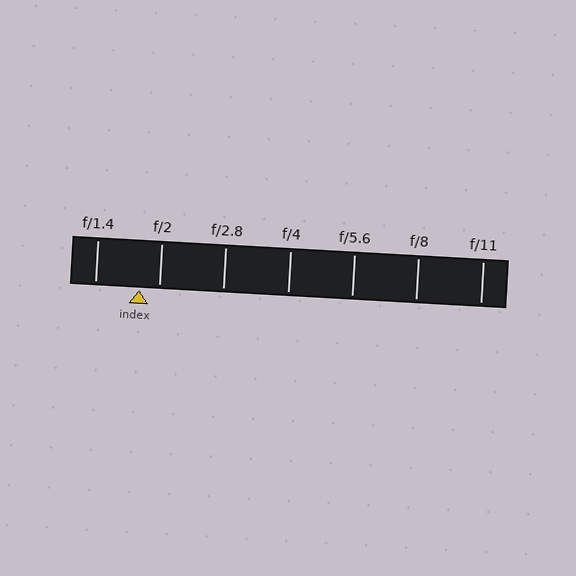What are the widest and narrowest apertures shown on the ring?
The widest aperture shown is f/1.4 and the narrowest is f/11.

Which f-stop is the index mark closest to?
The index mark is closest to f/2.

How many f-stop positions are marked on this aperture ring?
There are 7 f-stop positions marked.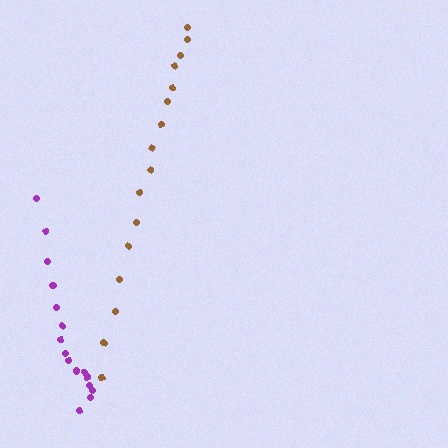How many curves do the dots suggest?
There are 2 distinct paths.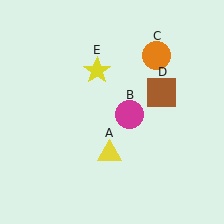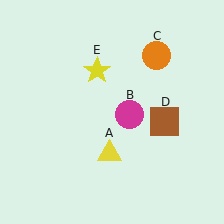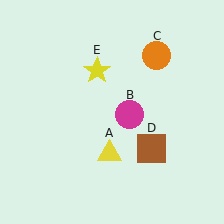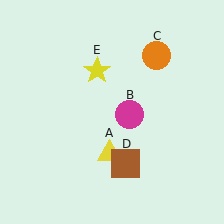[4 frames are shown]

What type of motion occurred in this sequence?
The brown square (object D) rotated clockwise around the center of the scene.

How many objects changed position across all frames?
1 object changed position: brown square (object D).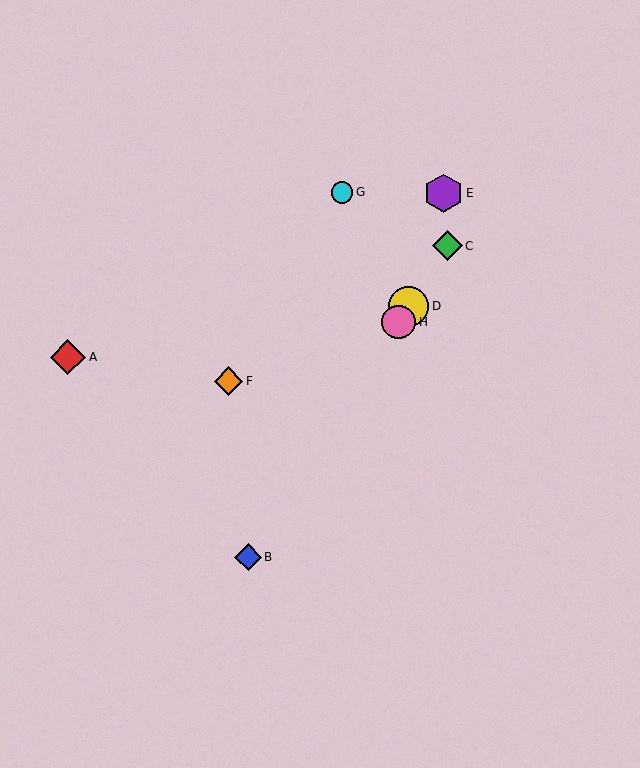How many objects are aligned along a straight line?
4 objects (B, C, D, H) are aligned along a straight line.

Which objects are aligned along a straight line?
Objects B, C, D, H are aligned along a straight line.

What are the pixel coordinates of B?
Object B is at (248, 557).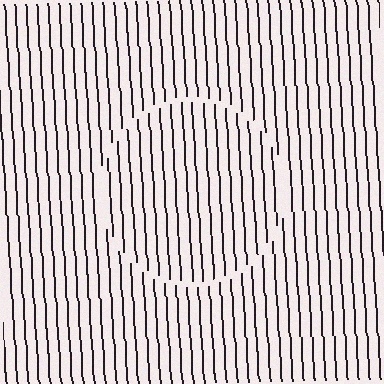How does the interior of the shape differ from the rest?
The interior of the shape contains the same grating, shifted by half a period — the contour is defined by the phase discontinuity where line-ends from the inner and outer gratings abut.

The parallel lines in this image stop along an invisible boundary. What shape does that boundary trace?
An illusory circle. The interior of the shape contains the same grating, shifted by half a period — the contour is defined by the phase discontinuity where line-ends from the inner and outer gratings abut.